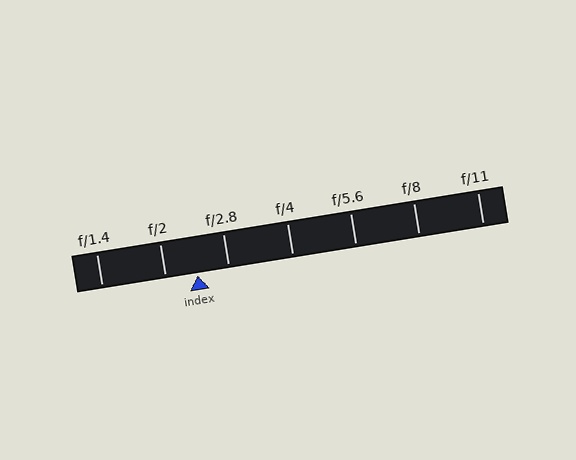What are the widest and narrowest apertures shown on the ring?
The widest aperture shown is f/1.4 and the narrowest is f/11.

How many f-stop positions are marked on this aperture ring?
There are 7 f-stop positions marked.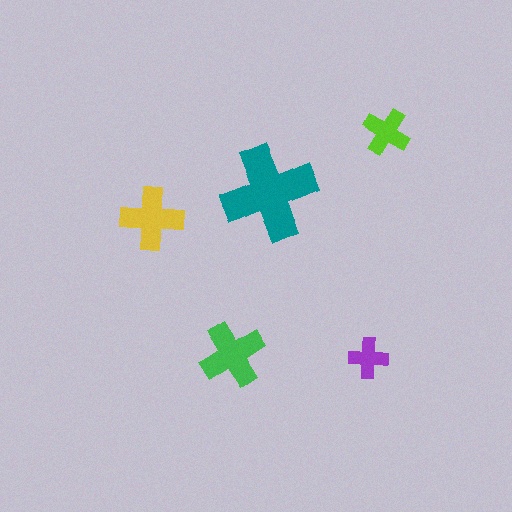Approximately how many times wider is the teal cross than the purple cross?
About 2.5 times wider.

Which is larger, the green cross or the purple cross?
The green one.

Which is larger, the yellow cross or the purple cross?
The yellow one.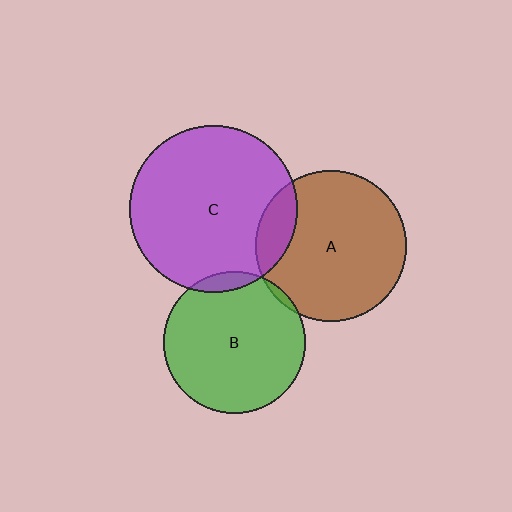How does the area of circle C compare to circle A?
Approximately 1.2 times.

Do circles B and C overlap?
Yes.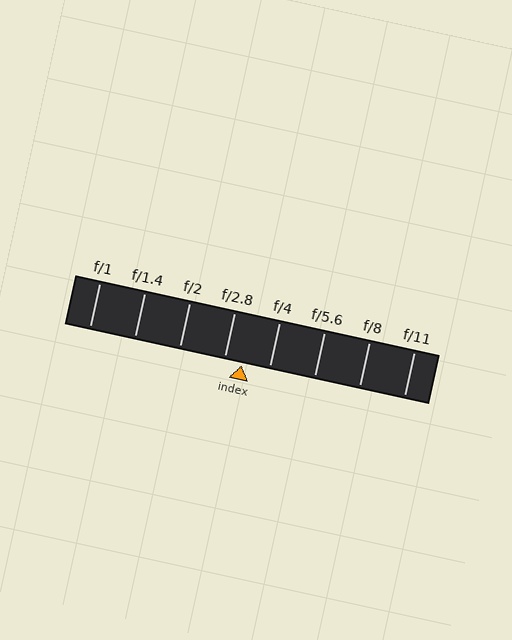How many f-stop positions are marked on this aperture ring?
There are 8 f-stop positions marked.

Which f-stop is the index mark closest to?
The index mark is closest to f/2.8.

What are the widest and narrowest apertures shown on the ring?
The widest aperture shown is f/1 and the narrowest is f/11.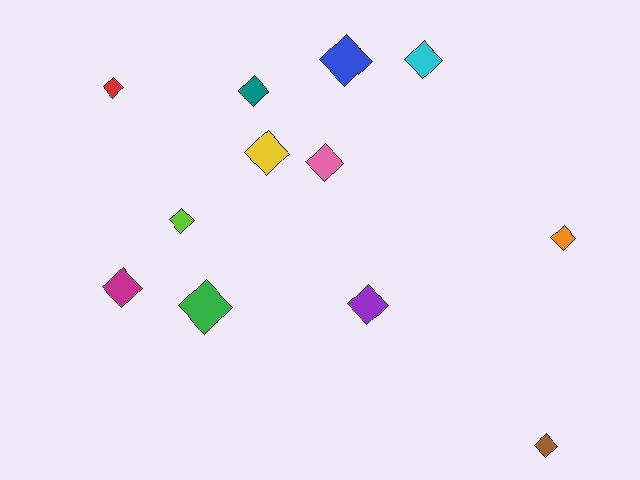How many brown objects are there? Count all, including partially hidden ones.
There is 1 brown object.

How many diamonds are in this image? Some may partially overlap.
There are 12 diamonds.